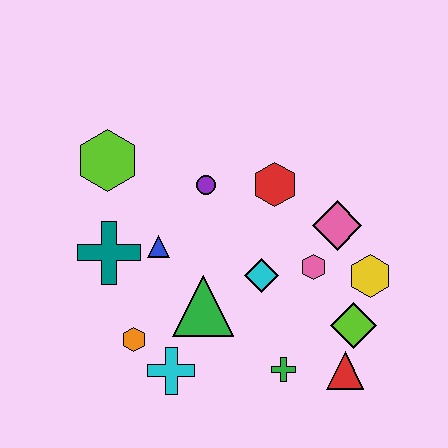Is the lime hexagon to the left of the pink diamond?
Yes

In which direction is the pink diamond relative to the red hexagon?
The pink diamond is to the right of the red hexagon.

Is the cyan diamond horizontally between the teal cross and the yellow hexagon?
Yes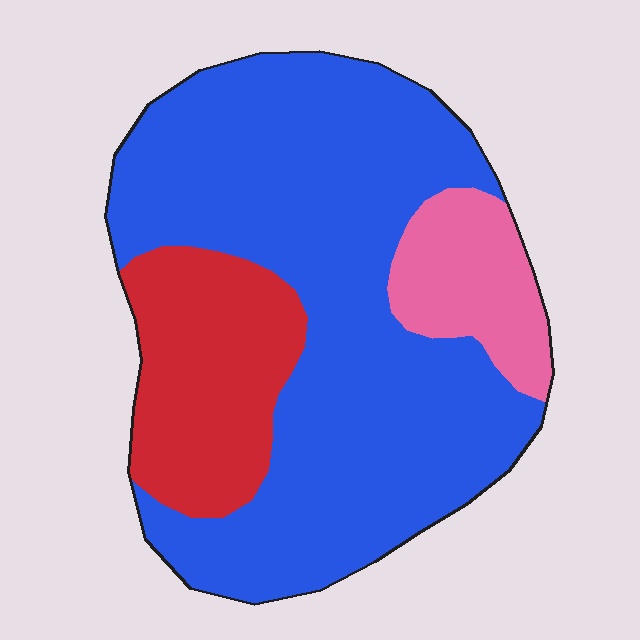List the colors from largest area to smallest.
From largest to smallest: blue, red, pink.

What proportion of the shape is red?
Red takes up about one fifth (1/5) of the shape.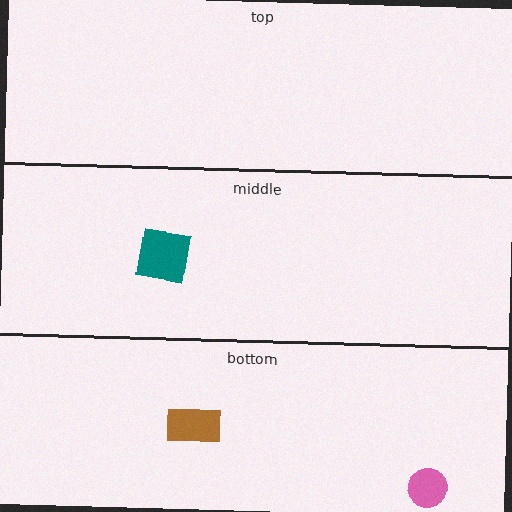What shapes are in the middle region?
The teal square.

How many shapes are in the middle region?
1.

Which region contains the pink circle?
The bottom region.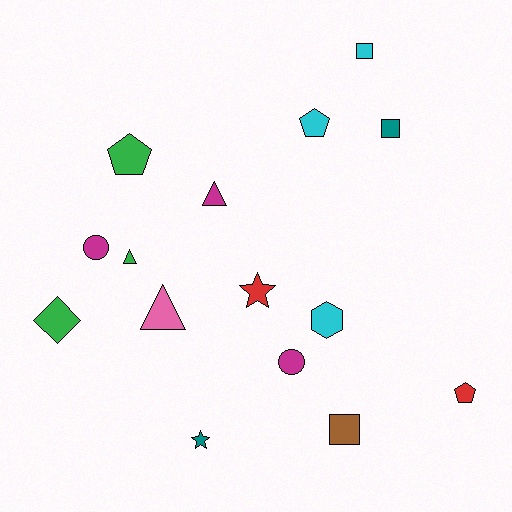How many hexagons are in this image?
There is 1 hexagon.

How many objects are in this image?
There are 15 objects.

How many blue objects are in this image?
There are no blue objects.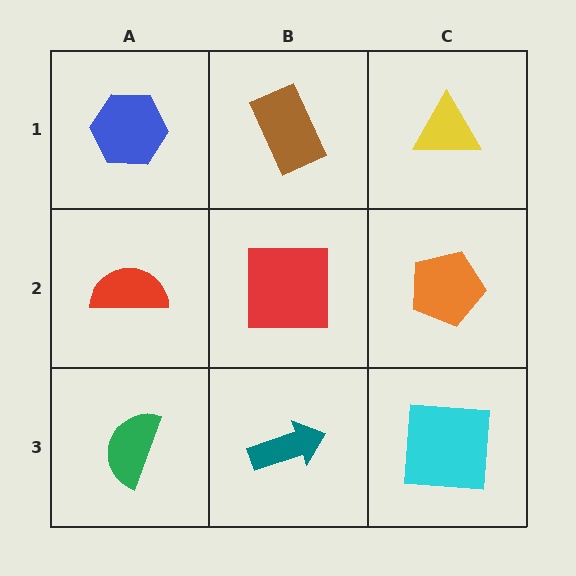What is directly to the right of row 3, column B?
A cyan square.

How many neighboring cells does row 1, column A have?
2.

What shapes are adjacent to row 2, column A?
A blue hexagon (row 1, column A), a green semicircle (row 3, column A), a red square (row 2, column B).